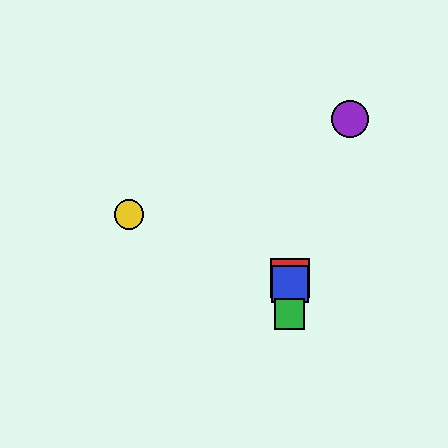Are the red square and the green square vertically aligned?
Yes, both are at x≈290.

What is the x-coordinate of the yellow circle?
The yellow circle is at x≈129.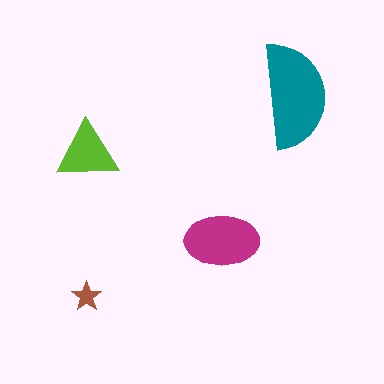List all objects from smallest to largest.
The brown star, the lime triangle, the magenta ellipse, the teal semicircle.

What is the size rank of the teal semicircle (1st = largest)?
1st.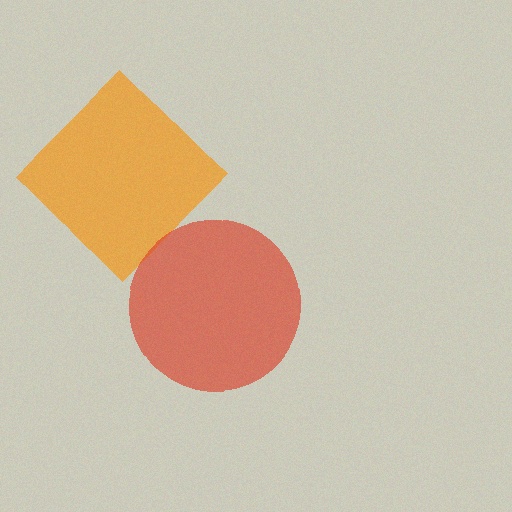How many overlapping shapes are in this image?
There are 2 overlapping shapes in the image.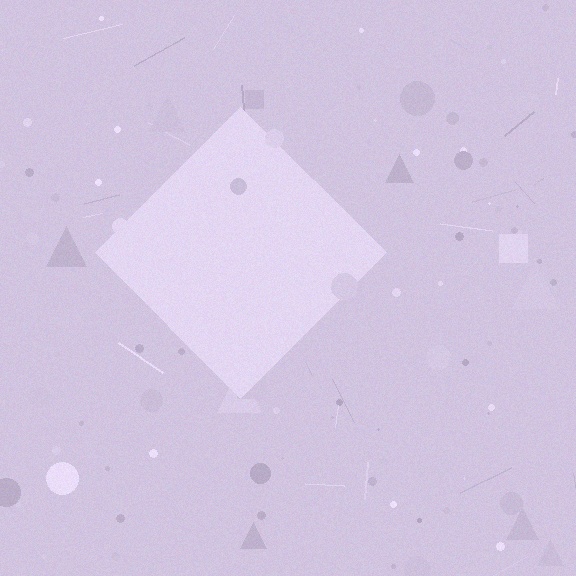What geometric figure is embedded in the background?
A diamond is embedded in the background.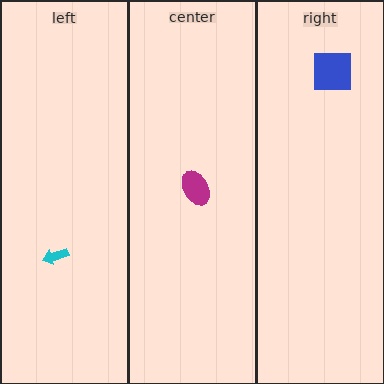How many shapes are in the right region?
1.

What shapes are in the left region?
The cyan arrow.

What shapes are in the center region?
The magenta ellipse.